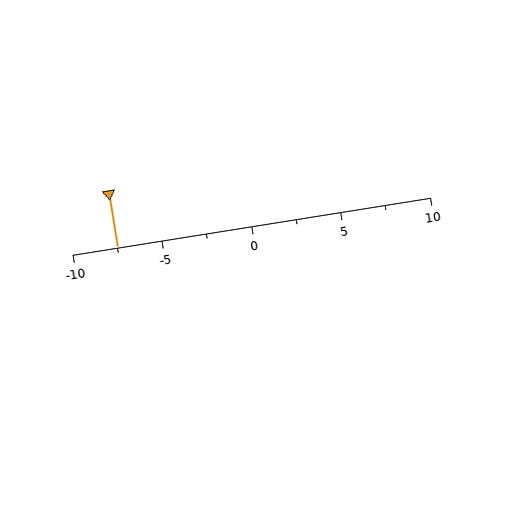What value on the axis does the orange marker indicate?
The marker indicates approximately -7.5.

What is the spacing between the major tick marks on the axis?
The major ticks are spaced 5 apart.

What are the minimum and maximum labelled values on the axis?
The axis runs from -10 to 10.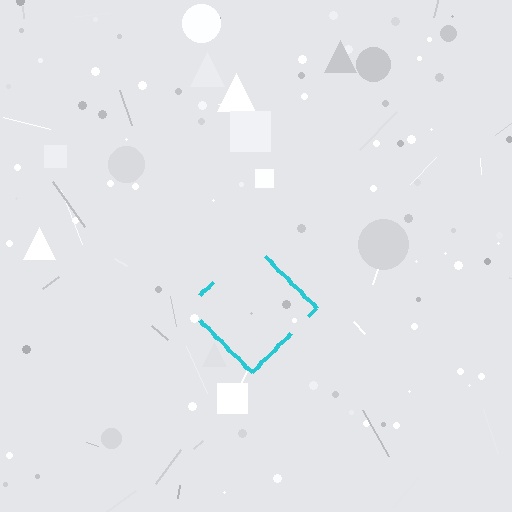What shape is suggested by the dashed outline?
The dashed outline suggests a diamond.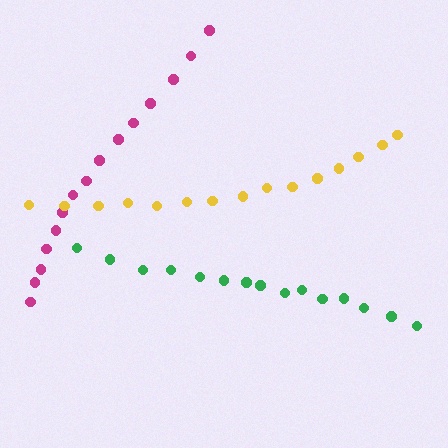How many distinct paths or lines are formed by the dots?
There are 3 distinct paths.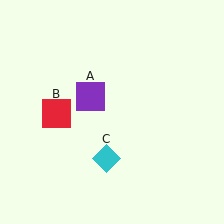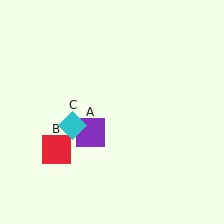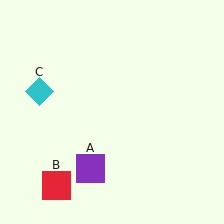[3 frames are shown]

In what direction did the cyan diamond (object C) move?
The cyan diamond (object C) moved up and to the left.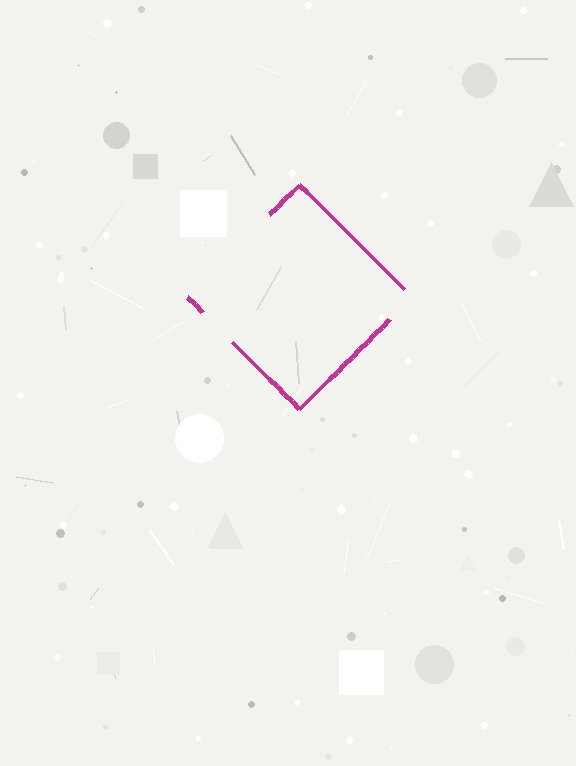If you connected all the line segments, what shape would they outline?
They would outline a diamond.